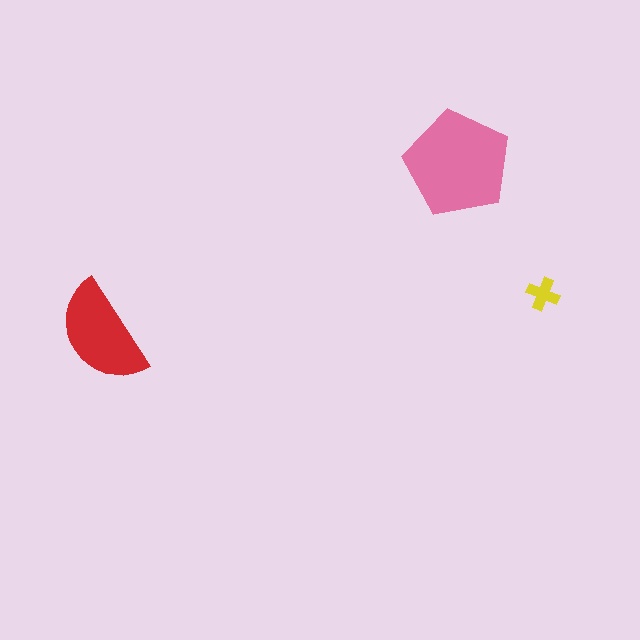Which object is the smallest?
The yellow cross.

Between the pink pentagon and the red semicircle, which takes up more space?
The pink pentagon.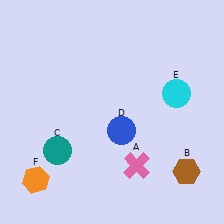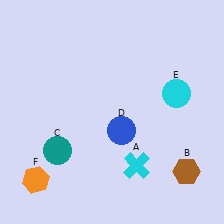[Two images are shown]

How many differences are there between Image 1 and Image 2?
There is 1 difference between the two images.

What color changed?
The cross (A) changed from pink in Image 1 to cyan in Image 2.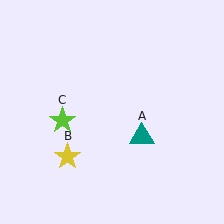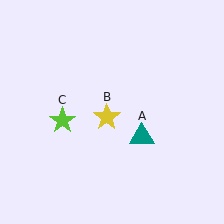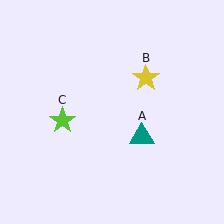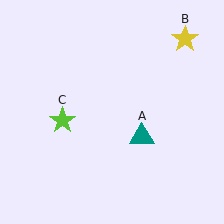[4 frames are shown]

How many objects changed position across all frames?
1 object changed position: yellow star (object B).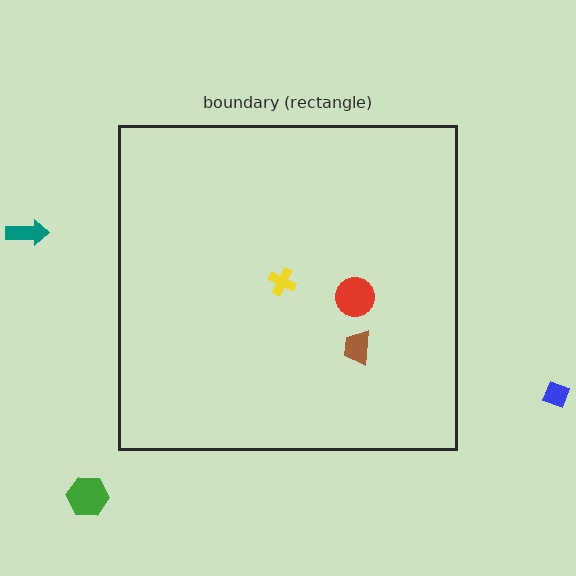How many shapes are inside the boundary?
3 inside, 3 outside.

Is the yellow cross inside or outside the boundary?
Inside.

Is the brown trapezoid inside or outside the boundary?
Inside.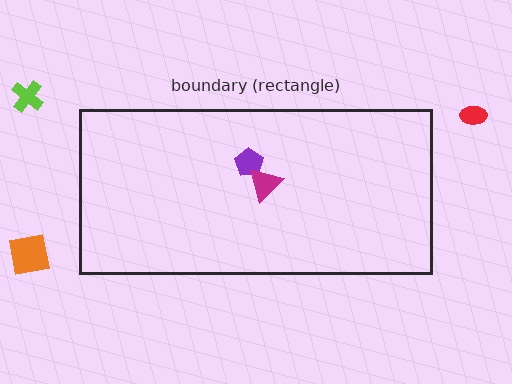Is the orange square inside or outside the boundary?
Outside.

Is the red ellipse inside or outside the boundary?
Outside.